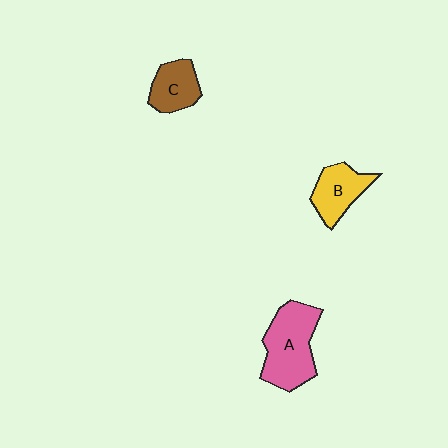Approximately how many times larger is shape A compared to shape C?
Approximately 1.8 times.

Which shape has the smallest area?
Shape C (brown).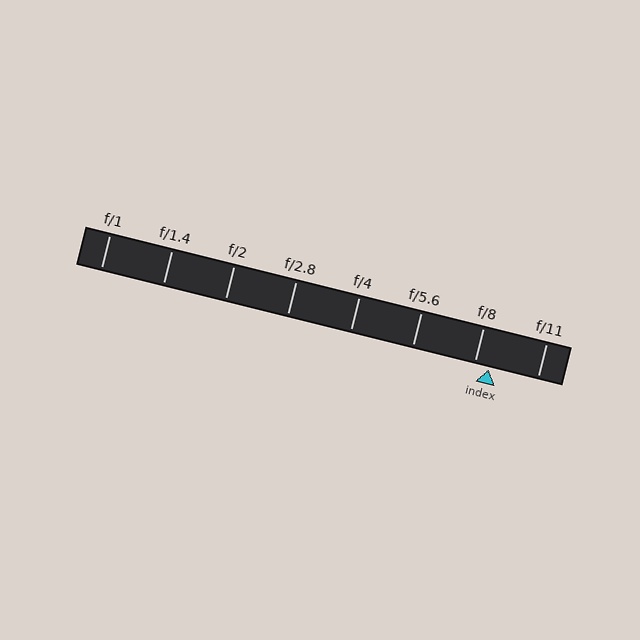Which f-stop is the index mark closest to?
The index mark is closest to f/8.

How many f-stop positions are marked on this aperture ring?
There are 8 f-stop positions marked.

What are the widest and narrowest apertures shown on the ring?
The widest aperture shown is f/1 and the narrowest is f/11.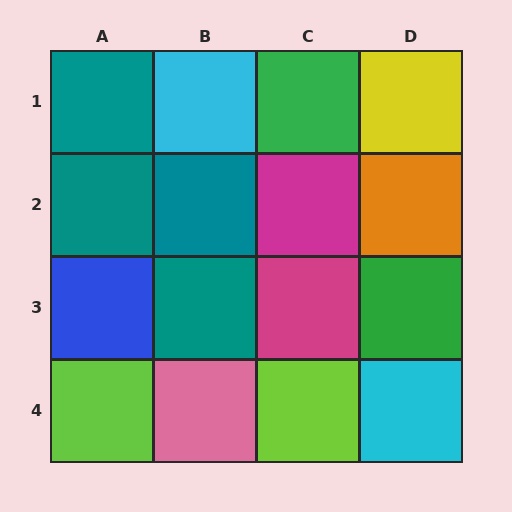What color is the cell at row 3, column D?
Green.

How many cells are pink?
1 cell is pink.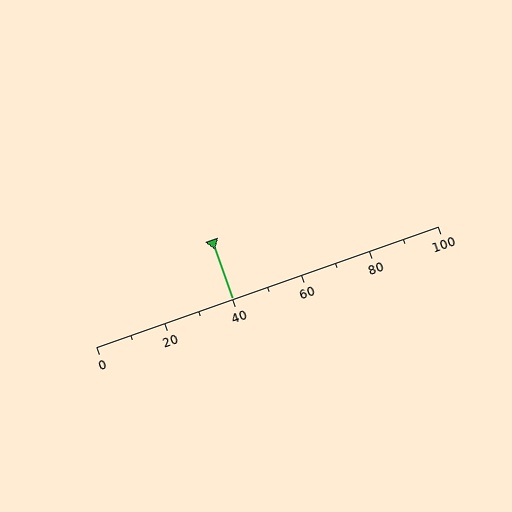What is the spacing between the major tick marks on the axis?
The major ticks are spaced 20 apart.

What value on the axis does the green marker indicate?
The marker indicates approximately 40.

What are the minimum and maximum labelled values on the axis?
The axis runs from 0 to 100.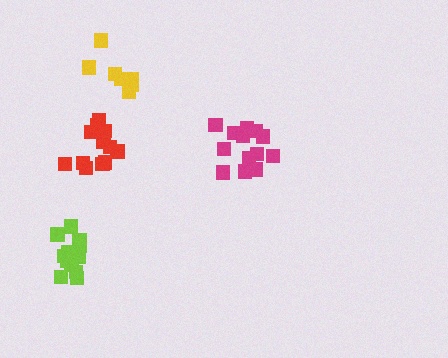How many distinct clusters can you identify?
There are 4 distinct clusters.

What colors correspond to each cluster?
The clusters are colored: red, magenta, lime, yellow.